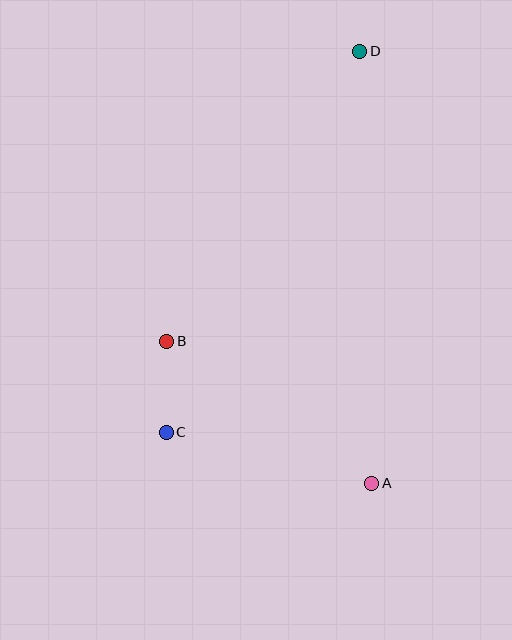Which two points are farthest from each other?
Points A and D are farthest from each other.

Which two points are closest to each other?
Points B and C are closest to each other.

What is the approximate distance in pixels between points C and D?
The distance between C and D is approximately 427 pixels.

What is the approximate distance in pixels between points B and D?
The distance between B and D is approximately 348 pixels.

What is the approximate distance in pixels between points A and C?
The distance between A and C is approximately 212 pixels.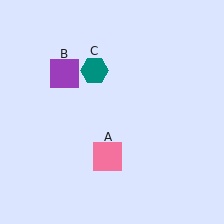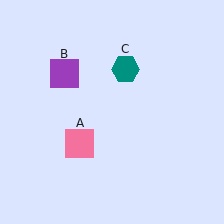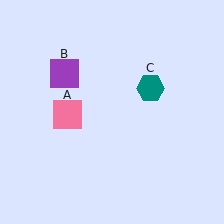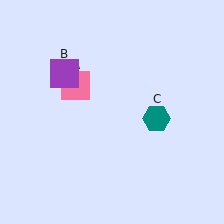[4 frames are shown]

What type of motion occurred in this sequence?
The pink square (object A), teal hexagon (object C) rotated clockwise around the center of the scene.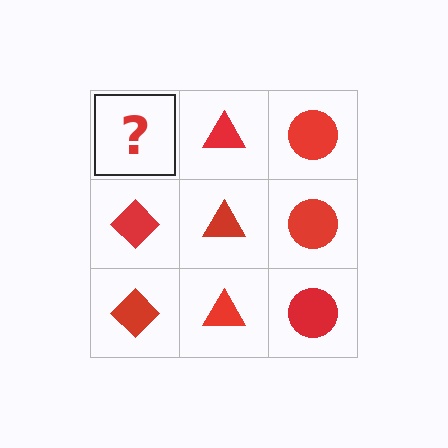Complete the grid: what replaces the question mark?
The question mark should be replaced with a red diamond.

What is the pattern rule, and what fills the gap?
The rule is that each column has a consistent shape. The gap should be filled with a red diamond.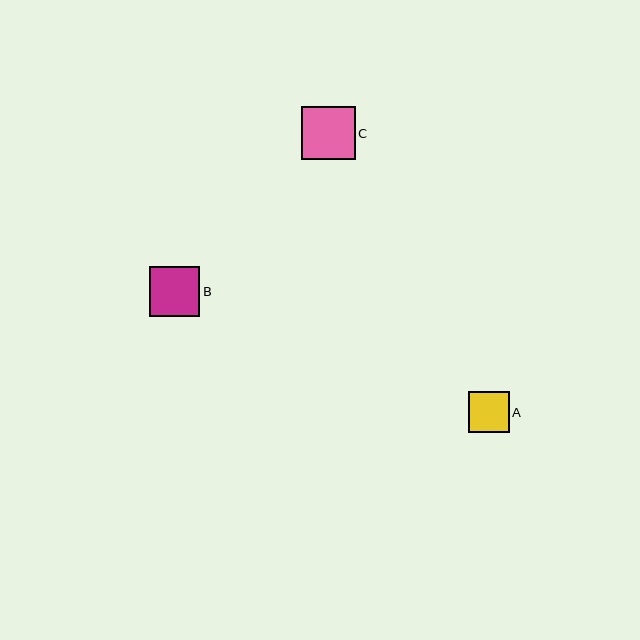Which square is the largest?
Square C is the largest with a size of approximately 54 pixels.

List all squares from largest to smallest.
From largest to smallest: C, B, A.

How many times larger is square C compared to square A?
Square C is approximately 1.3 times the size of square A.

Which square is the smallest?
Square A is the smallest with a size of approximately 41 pixels.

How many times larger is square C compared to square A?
Square C is approximately 1.3 times the size of square A.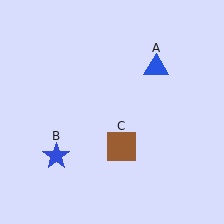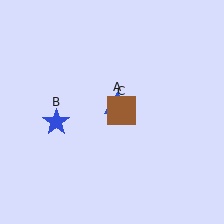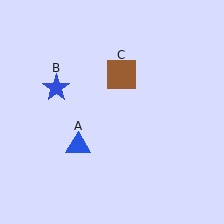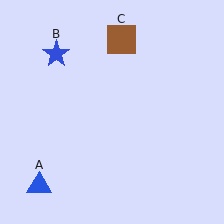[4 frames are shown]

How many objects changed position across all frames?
3 objects changed position: blue triangle (object A), blue star (object B), brown square (object C).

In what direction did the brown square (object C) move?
The brown square (object C) moved up.